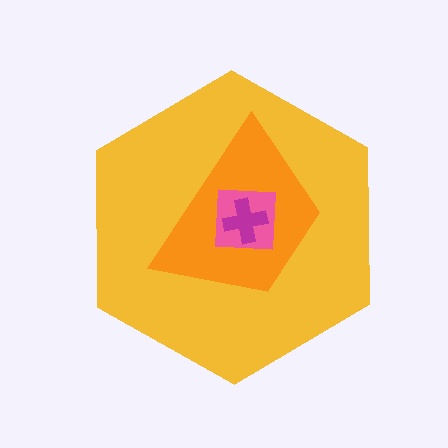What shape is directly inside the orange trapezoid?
The pink square.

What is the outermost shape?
The yellow hexagon.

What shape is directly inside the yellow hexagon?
The orange trapezoid.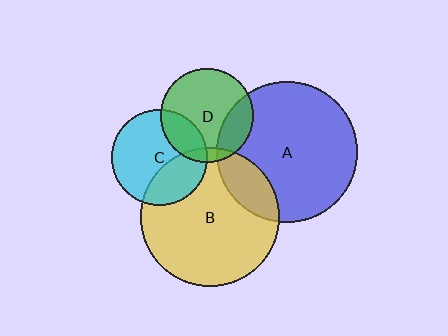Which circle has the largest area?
Circle A (blue).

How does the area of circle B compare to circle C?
Approximately 2.1 times.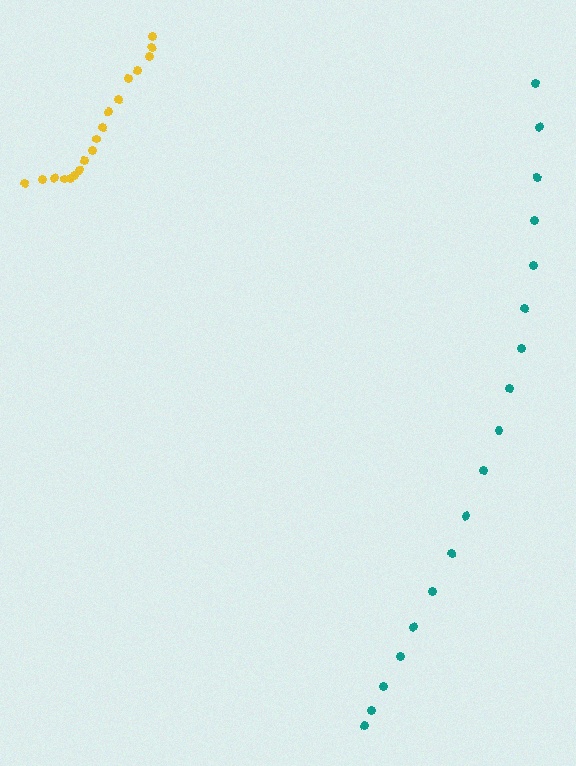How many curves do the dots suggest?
There are 2 distinct paths.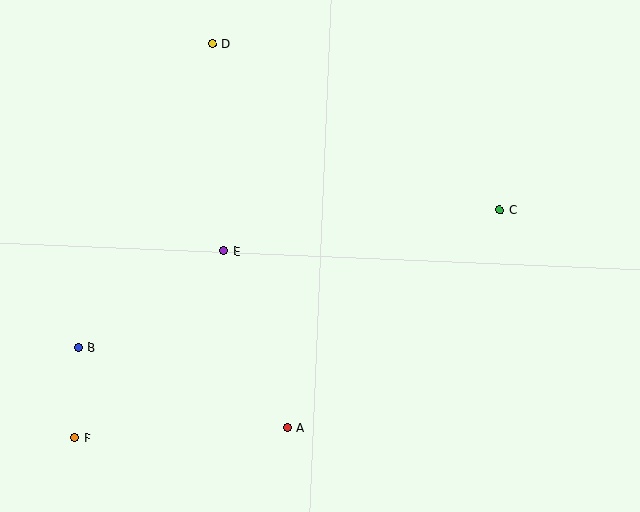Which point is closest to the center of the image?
Point E at (224, 251) is closest to the center.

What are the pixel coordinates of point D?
Point D is at (212, 43).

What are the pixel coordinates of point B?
Point B is at (78, 347).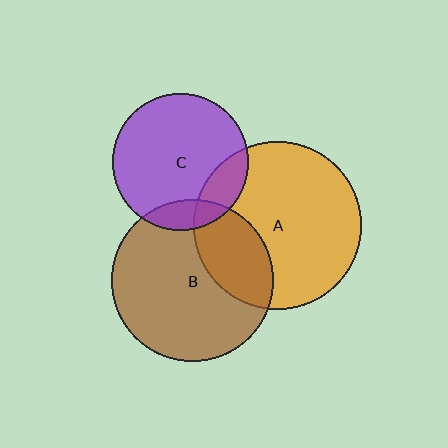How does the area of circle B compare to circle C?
Approximately 1.4 times.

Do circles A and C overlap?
Yes.